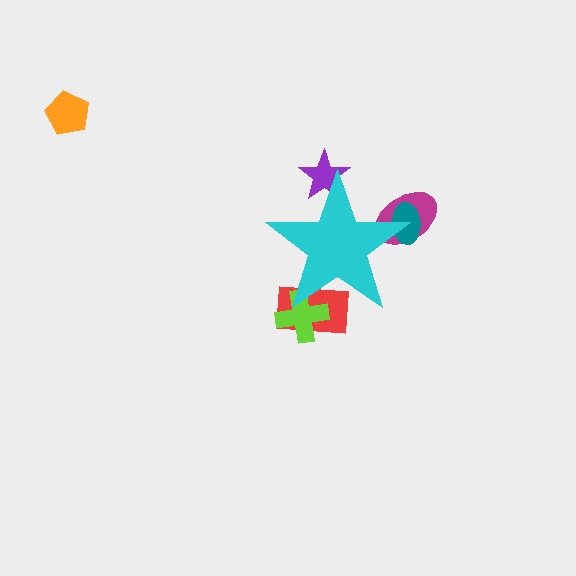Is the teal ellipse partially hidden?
Yes, the teal ellipse is partially hidden behind the cyan star.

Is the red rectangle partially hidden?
Yes, the red rectangle is partially hidden behind the cyan star.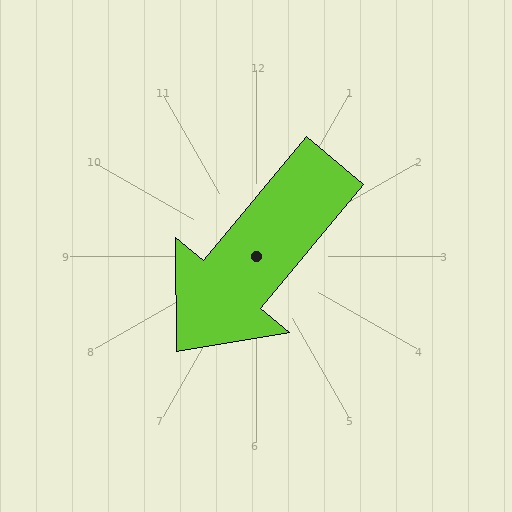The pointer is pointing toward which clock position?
Roughly 7 o'clock.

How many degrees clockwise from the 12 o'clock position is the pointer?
Approximately 220 degrees.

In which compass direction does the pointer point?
Southwest.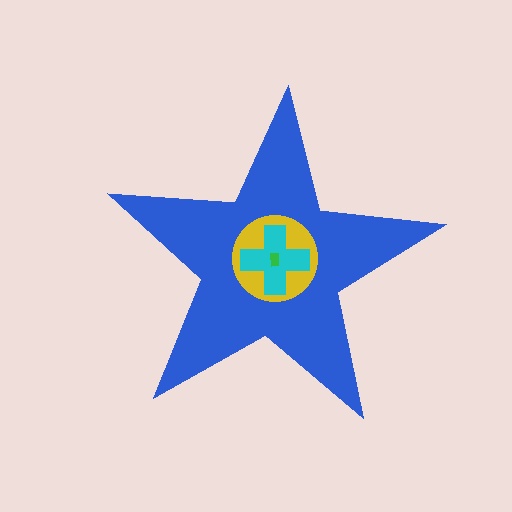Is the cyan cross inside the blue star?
Yes.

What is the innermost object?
The green rectangle.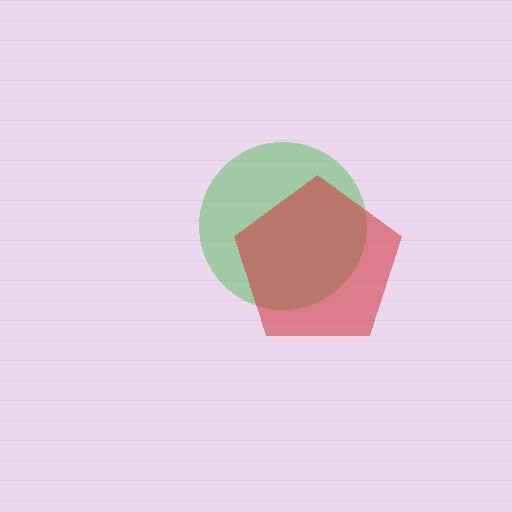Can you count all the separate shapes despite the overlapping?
Yes, there are 2 separate shapes.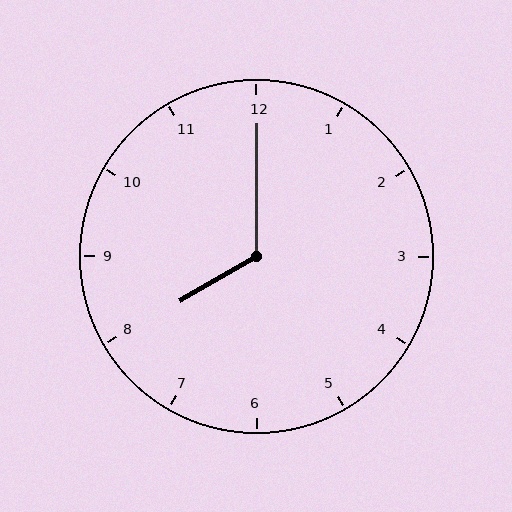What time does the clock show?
8:00.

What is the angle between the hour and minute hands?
Approximately 120 degrees.